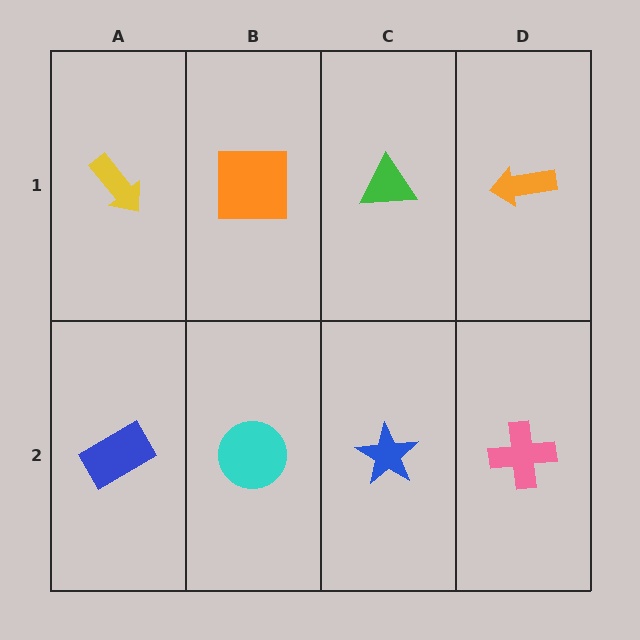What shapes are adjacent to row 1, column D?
A pink cross (row 2, column D), a green triangle (row 1, column C).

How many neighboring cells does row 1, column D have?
2.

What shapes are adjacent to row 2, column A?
A yellow arrow (row 1, column A), a cyan circle (row 2, column B).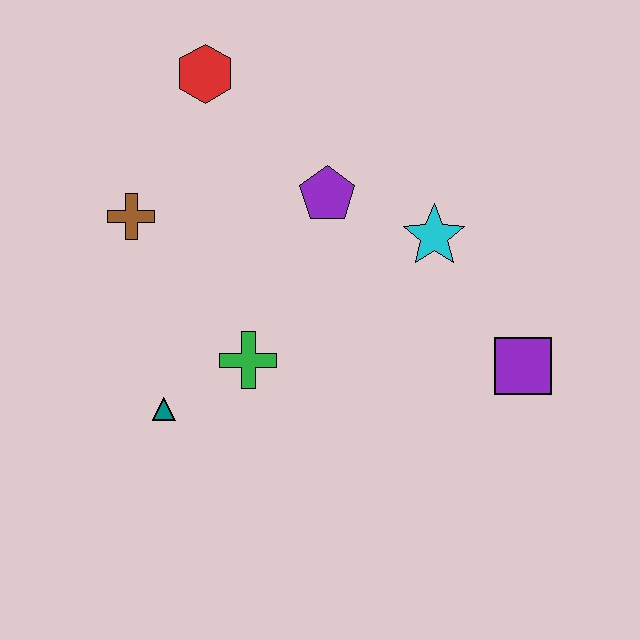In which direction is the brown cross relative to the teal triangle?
The brown cross is above the teal triangle.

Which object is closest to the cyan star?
The purple pentagon is closest to the cyan star.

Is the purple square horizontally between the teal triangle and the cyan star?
No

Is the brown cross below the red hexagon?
Yes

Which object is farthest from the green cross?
The red hexagon is farthest from the green cross.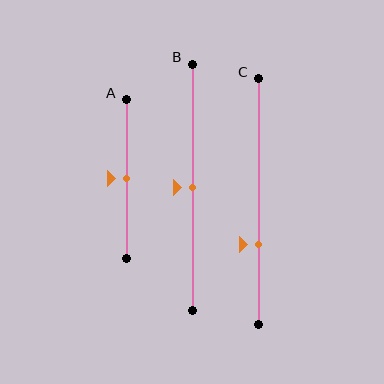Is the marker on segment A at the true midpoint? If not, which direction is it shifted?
Yes, the marker on segment A is at the true midpoint.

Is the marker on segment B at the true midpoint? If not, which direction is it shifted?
Yes, the marker on segment B is at the true midpoint.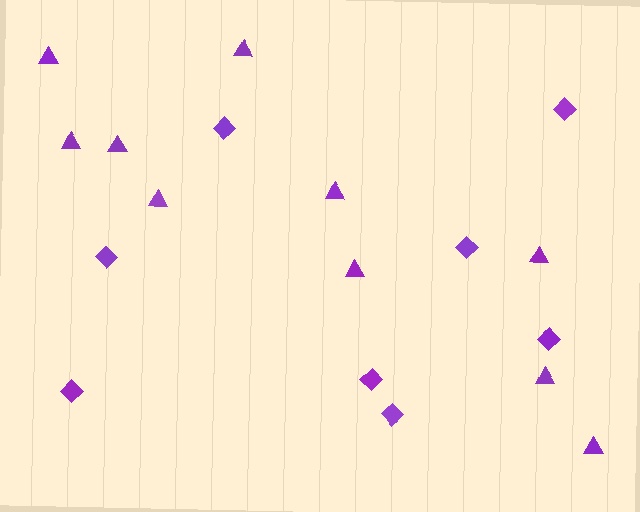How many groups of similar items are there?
There are 2 groups: one group of triangles (10) and one group of diamonds (8).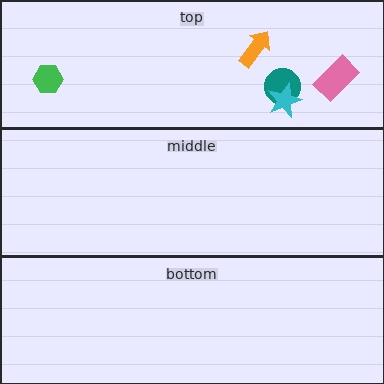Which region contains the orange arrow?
The top region.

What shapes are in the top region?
The teal circle, the green hexagon, the pink rectangle, the cyan star, the orange arrow.